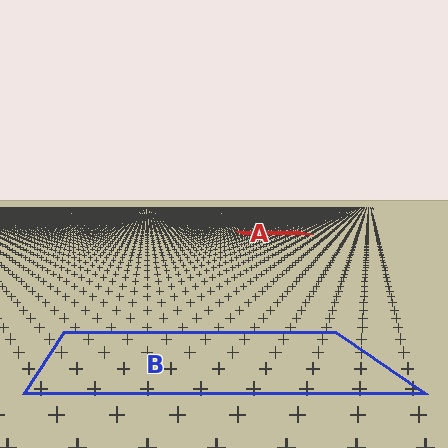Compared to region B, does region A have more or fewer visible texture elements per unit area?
Region A has more texture elements per unit area — they are packed more densely because it is farther away.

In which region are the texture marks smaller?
The texture marks are smaller in region A, because it is farther away.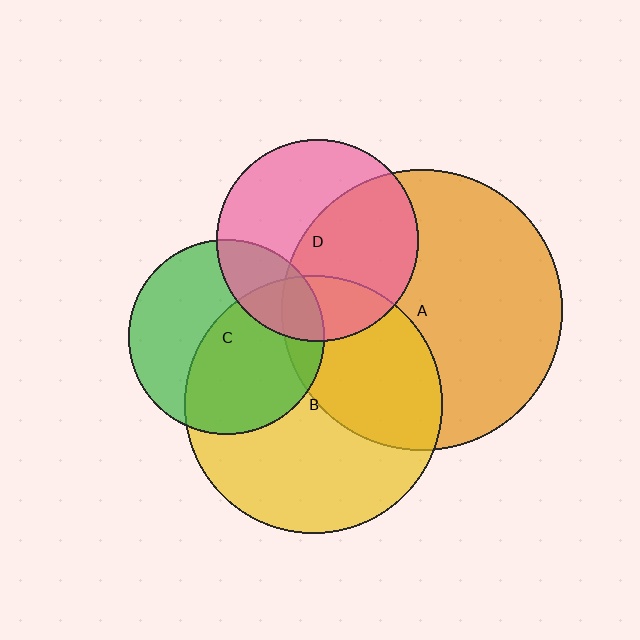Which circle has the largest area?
Circle A (orange).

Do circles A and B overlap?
Yes.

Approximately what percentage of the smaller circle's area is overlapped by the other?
Approximately 40%.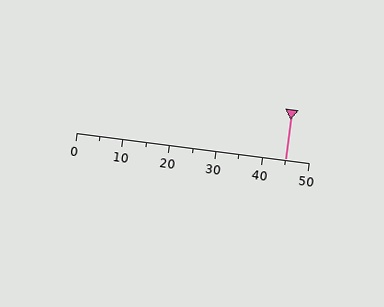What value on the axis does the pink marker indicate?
The marker indicates approximately 45.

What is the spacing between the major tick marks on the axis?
The major ticks are spaced 10 apart.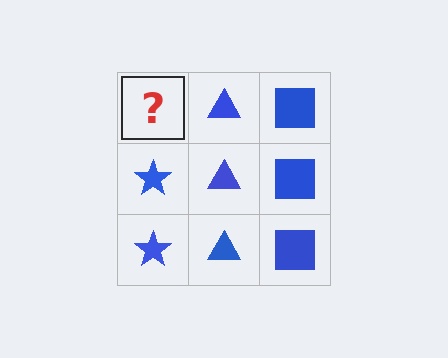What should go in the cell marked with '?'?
The missing cell should contain a blue star.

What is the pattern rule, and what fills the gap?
The rule is that each column has a consistent shape. The gap should be filled with a blue star.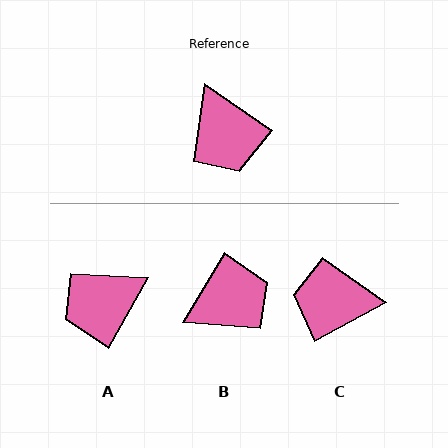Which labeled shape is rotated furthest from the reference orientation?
C, about 117 degrees away.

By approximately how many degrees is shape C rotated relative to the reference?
Approximately 117 degrees clockwise.